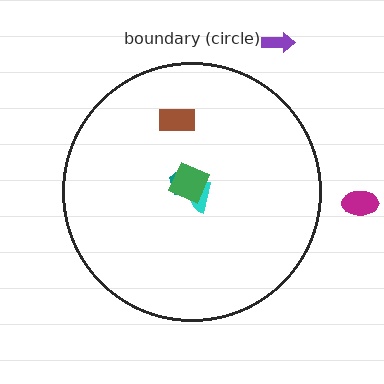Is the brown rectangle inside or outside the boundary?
Inside.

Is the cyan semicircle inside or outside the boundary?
Inside.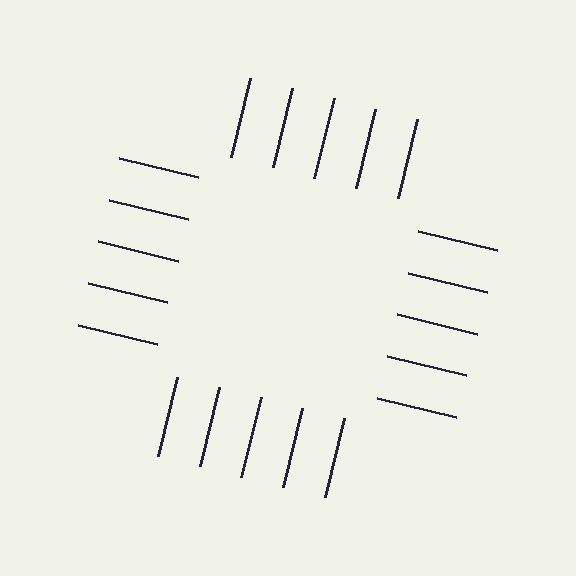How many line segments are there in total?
20 — 5 along each of the 4 edges.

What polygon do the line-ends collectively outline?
An illusory square — the line segments terminate on its edges but no continuous stroke is drawn.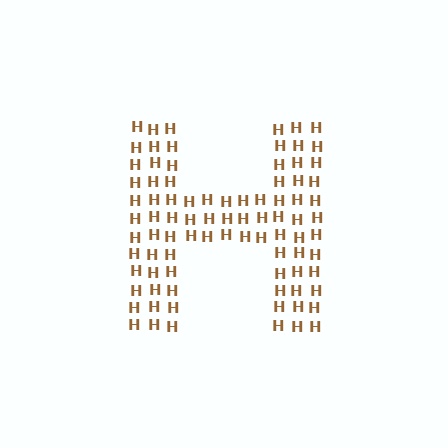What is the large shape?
The large shape is the letter H.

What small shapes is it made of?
It is made of small letter H's.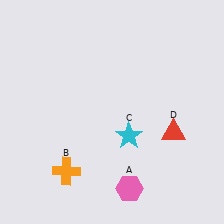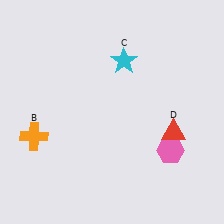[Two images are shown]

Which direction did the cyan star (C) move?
The cyan star (C) moved up.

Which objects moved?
The objects that moved are: the pink hexagon (A), the orange cross (B), the cyan star (C).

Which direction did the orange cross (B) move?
The orange cross (B) moved up.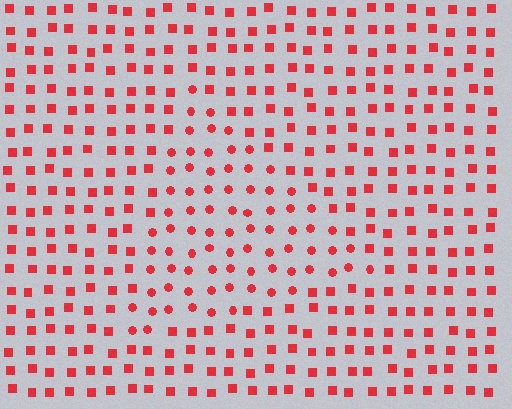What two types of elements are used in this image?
The image uses circles inside the triangle region and squares outside it.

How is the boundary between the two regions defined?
The boundary is defined by a change in element shape: circles inside vs. squares outside. All elements share the same color and spacing.